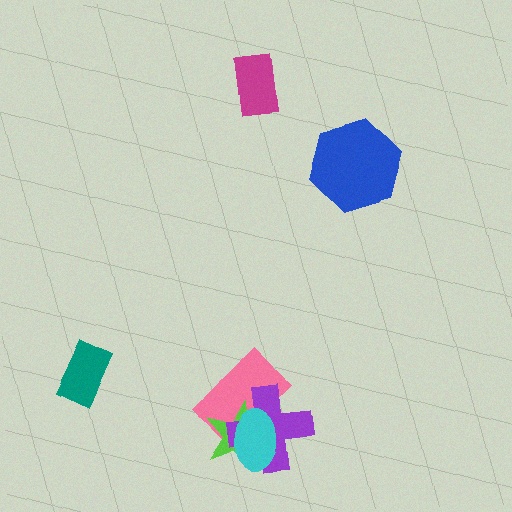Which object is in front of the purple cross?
The cyan ellipse is in front of the purple cross.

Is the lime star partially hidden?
Yes, it is partially covered by another shape.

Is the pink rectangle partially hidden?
Yes, it is partially covered by another shape.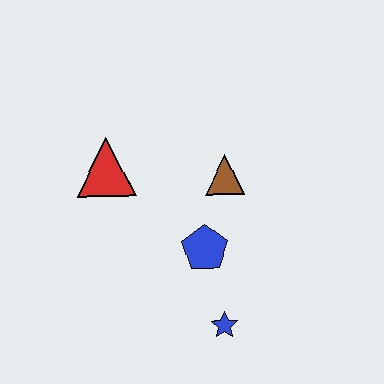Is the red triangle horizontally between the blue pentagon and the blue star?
No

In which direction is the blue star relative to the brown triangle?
The blue star is below the brown triangle.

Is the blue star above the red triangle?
No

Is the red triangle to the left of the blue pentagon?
Yes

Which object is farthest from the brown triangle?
The blue star is farthest from the brown triangle.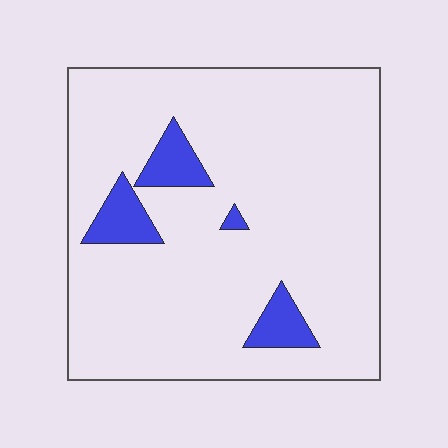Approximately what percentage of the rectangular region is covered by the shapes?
Approximately 10%.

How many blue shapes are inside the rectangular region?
4.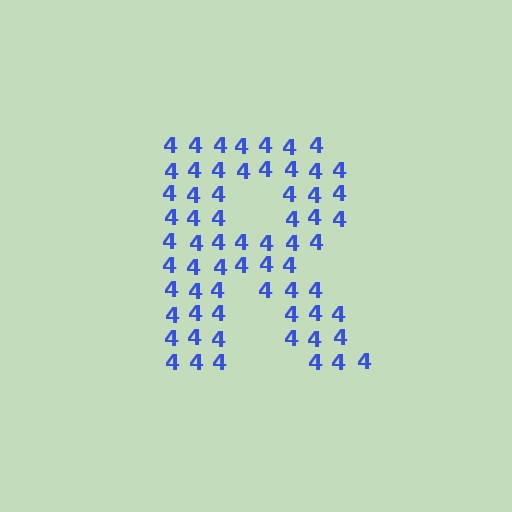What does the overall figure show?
The overall figure shows the letter R.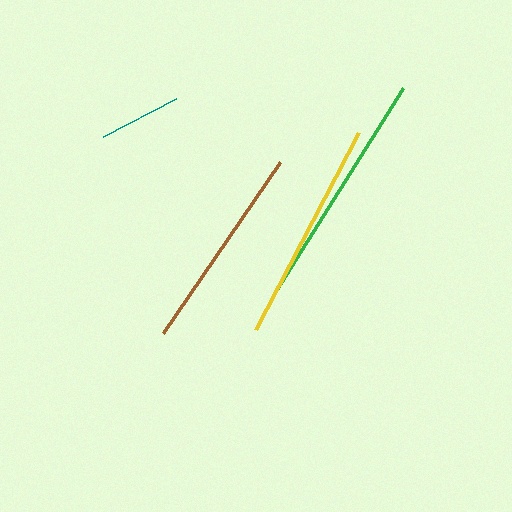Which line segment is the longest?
The green line is the longest at approximately 242 pixels.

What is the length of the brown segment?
The brown segment is approximately 207 pixels long.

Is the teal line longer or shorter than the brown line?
The brown line is longer than the teal line.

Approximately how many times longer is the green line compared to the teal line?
The green line is approximately 2.9 times the length of the teal line.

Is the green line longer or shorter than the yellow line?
The green line is longer than the yellow line.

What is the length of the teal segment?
The teal segment is approximately 82 pixels long.